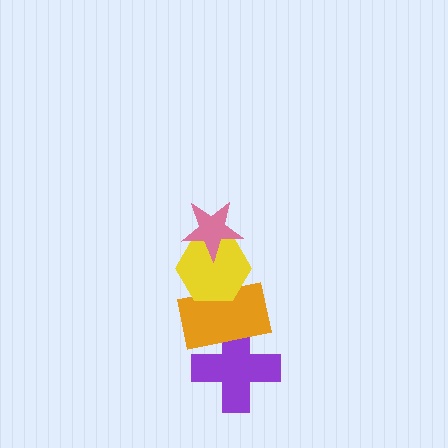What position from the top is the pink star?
The pink star is 1st from the top.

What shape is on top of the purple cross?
The orange rectangle is on top of the purple cross.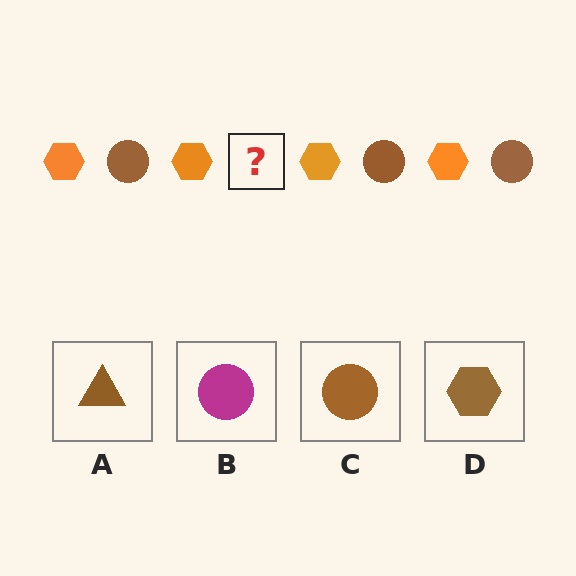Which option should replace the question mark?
Option C.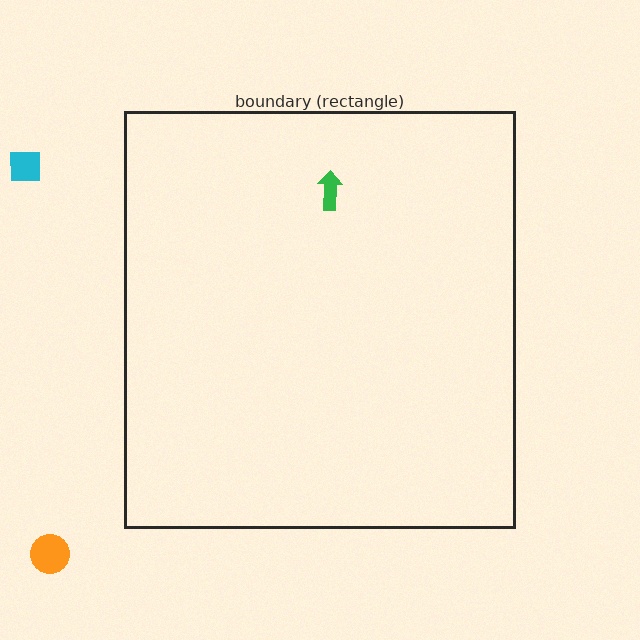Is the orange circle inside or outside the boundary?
Outside.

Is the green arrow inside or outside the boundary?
Inside.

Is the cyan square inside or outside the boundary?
Outside.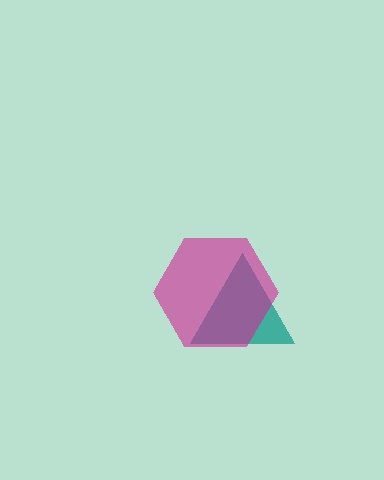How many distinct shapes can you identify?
There are 2 distinct shapes: a teal triangle, a magenta hexagon.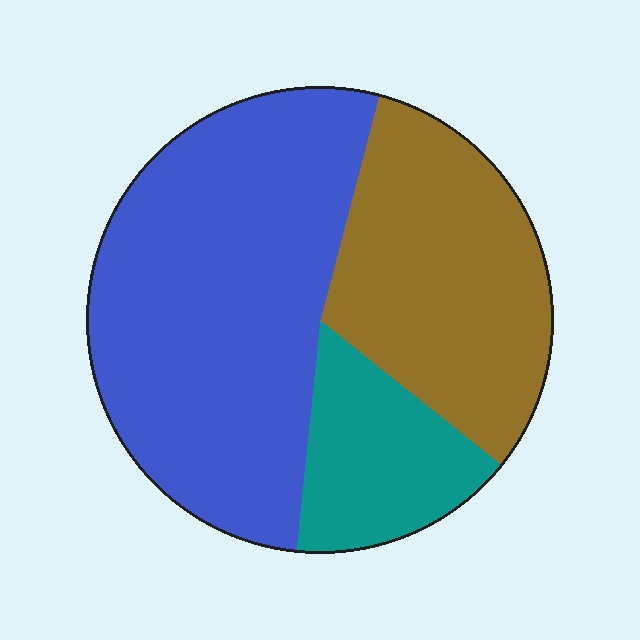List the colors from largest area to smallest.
From largest to smallest: blue, brown, teal.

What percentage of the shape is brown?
Brown covers about 30% of the shape.